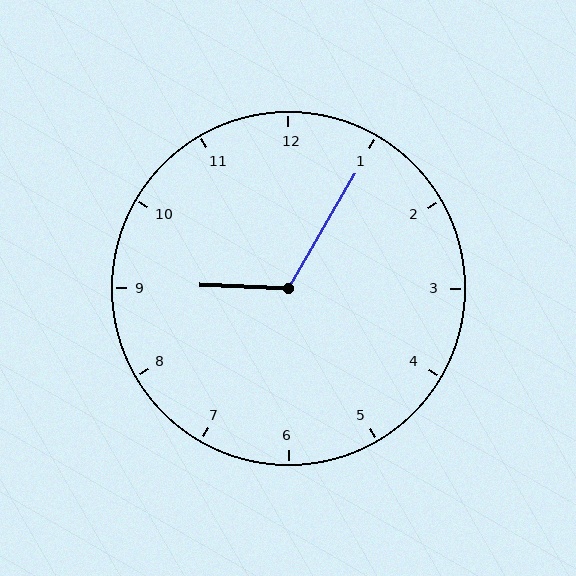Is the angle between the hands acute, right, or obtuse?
It is obtuse.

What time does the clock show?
9:05.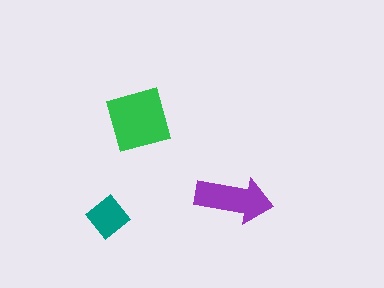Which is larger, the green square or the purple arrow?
The green square.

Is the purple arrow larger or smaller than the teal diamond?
Larger.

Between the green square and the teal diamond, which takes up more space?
The green square.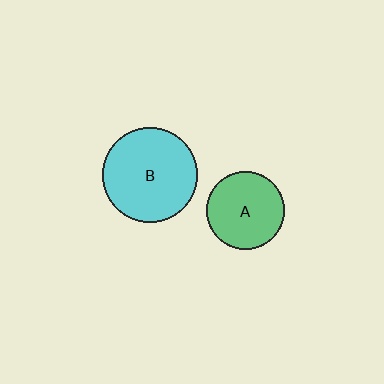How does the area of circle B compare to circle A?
Approximately 1.5 times.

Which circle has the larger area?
Circle B (cyan).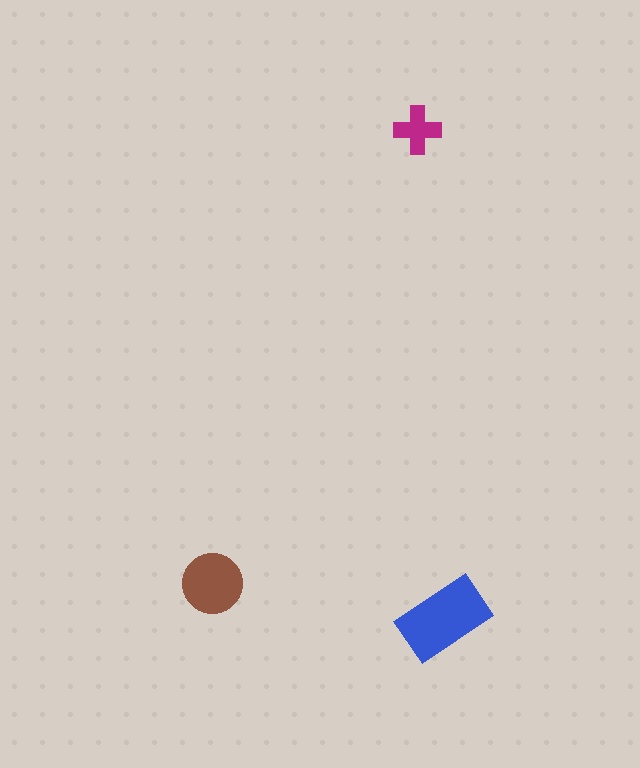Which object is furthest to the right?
The blue rectangle is rightmost.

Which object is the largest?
The blue rectangle.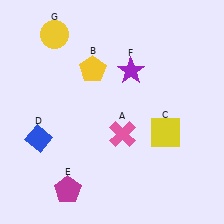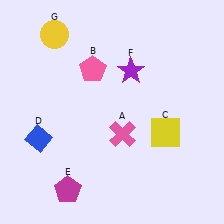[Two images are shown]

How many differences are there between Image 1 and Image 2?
There is 1 difference between the two images.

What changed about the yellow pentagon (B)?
In Image 1, B is yellow. In Image 2, it changed to pink.